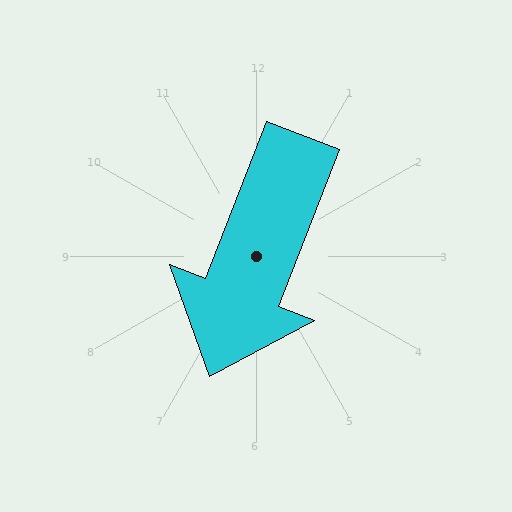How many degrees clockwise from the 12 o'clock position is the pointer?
Approximately 201 degrees.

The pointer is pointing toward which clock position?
Roughly 7 o'clock.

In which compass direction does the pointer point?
South.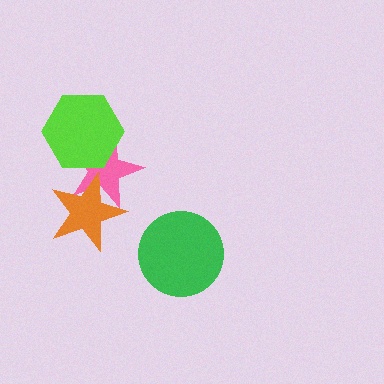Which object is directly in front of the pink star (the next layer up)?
The orange star is directly in front of the pink star.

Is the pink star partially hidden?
Yes, it is partially covered by another shape.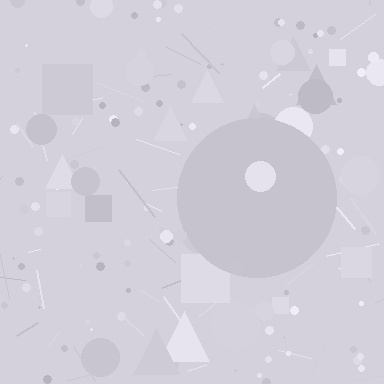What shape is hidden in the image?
A circle is hidden in the image.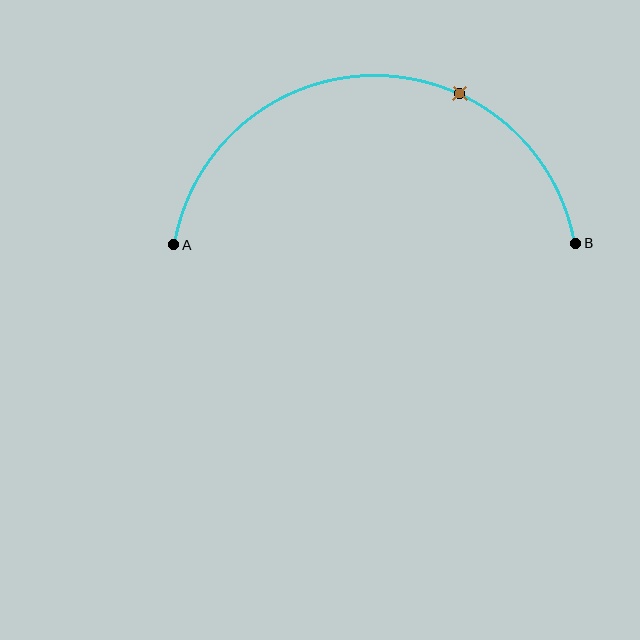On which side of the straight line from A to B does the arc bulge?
The arc bulges above the straight line connecting A and B.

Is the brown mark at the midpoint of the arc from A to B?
No. The brown mark lies on the arc but is closer to endpoint B. The arc midpoint would be at the point on the curve equidistant along the arc from both A and B.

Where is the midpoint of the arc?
The arc midpoint is the point on the curve farthest from the straight line joining A and B. It sits above that line.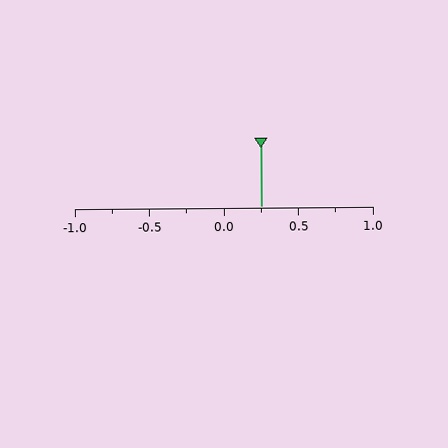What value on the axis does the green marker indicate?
The marker indicates approximately 0.25.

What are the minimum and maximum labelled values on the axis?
The axis runs from -1.0 to 1.0.